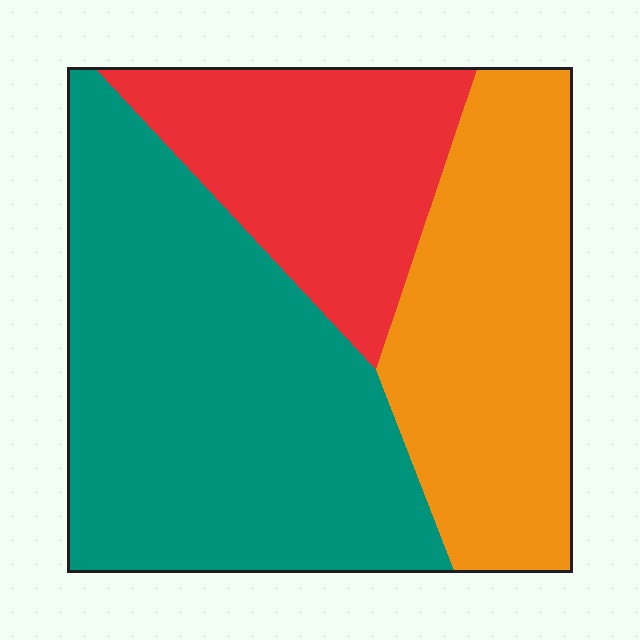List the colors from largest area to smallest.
From largest to smallest: teal, orange, red.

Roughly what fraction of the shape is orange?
Orange takes up about one third (1/3) of the shape.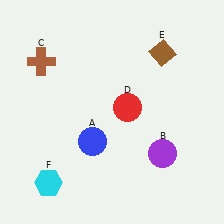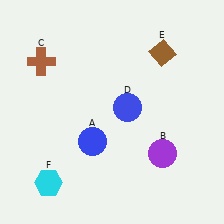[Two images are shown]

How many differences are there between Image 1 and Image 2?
There is 1 difference between the two images.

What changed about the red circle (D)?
In Image 1, D is red. In Image 2, it changed to blue.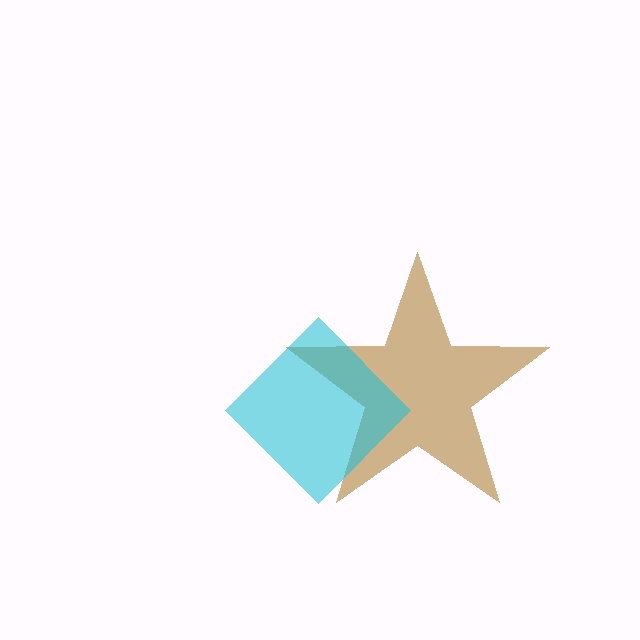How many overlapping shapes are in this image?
There are 2 overlapping shapes in the image.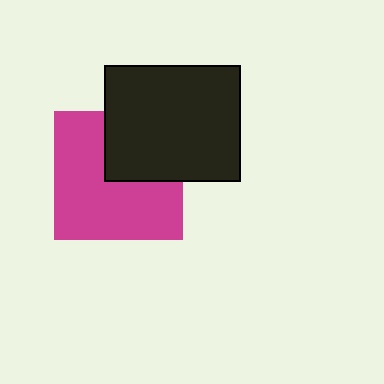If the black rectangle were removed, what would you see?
You would see the complete magenta square.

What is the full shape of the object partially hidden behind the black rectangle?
The partially hidden object is a magenta square.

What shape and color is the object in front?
The object in front is a black rectangle.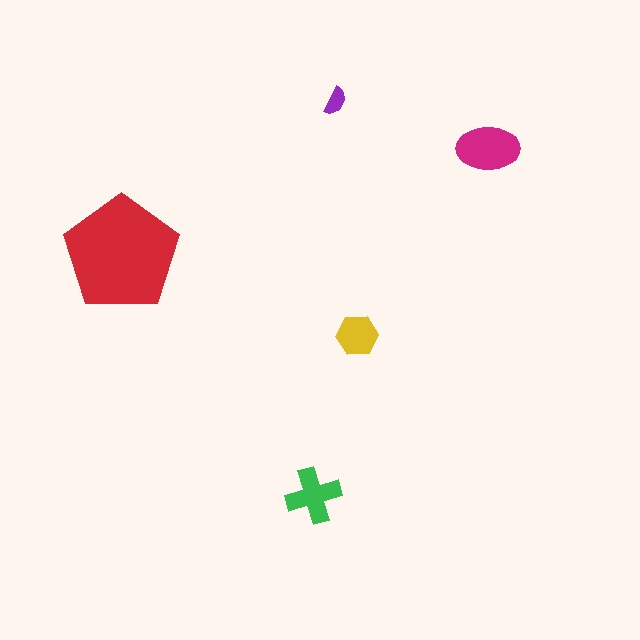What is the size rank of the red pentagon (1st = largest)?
1st.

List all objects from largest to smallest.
The red pentagon, the magenta ellipse, the green cross, the yellow hexagon, the purple semicircle.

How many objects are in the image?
There are 5 objects in the image.